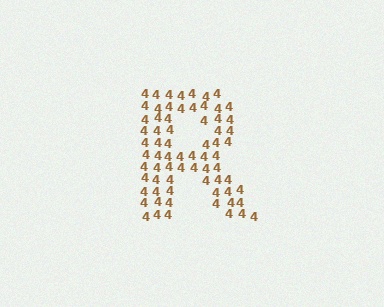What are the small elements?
The small elements are digit 4's.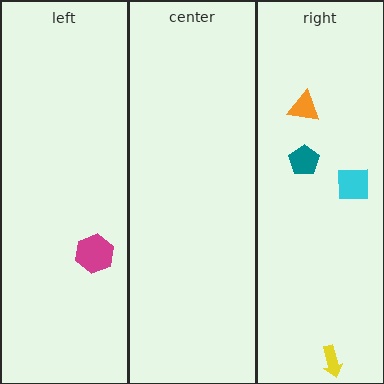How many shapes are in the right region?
4.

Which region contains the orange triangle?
The right region.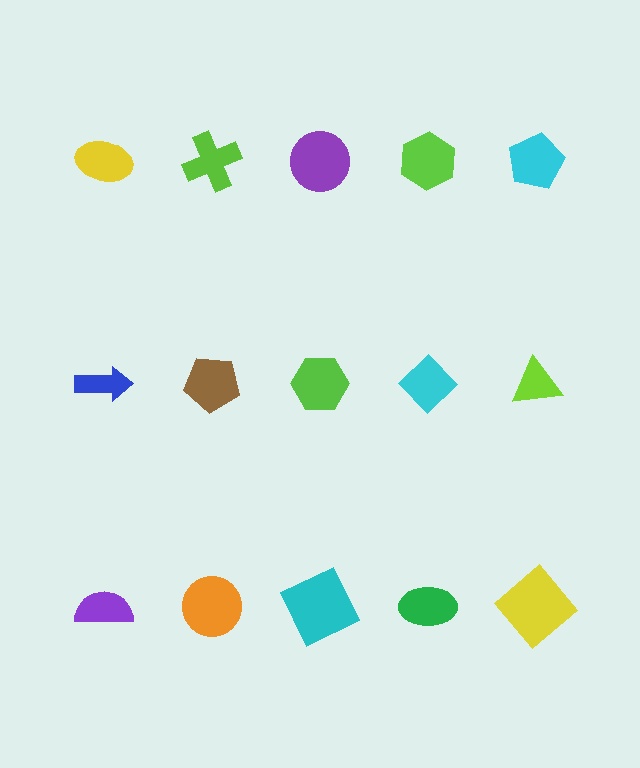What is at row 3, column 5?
A yellow diamond.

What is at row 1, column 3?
A purple circle.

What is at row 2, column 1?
A blue arrow.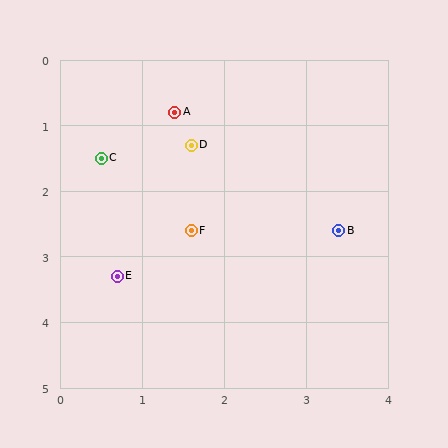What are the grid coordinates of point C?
Point C is at approximately (0.5, 1.5).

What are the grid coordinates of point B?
Point B is at approximately (3.4, 2.6).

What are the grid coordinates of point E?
Point E is at approximately (0.7, 3.3).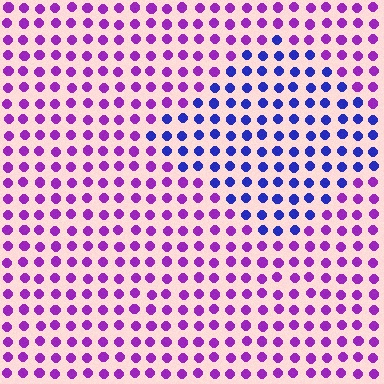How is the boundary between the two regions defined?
The boundary is defined purely by a slight shift in hue (about 50 degrees). Spacing, size, and orientation are identical on both sides.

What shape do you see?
I see a diamond.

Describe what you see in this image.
The image is filled with small purple elements in a uniform arrangement. A diamond-shaped region is visible where the elements are tinted to a slightly different hue, forming a subtle color boundary.